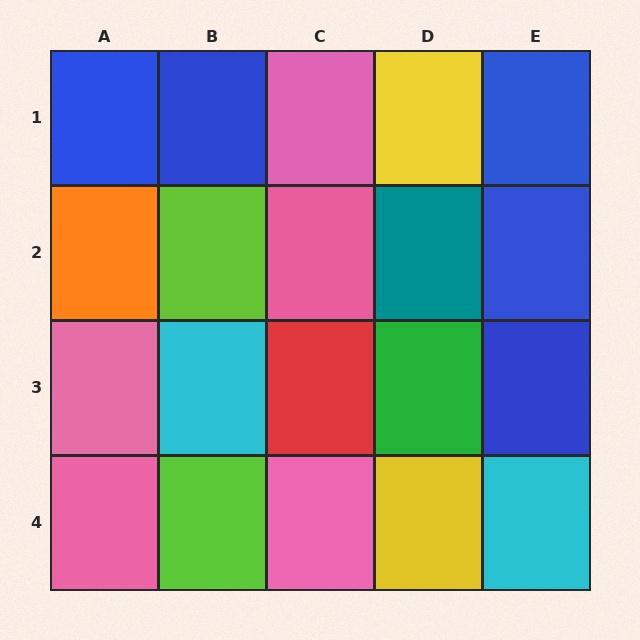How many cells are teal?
1 cell is teal.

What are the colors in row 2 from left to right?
Orange, lime, pink, teal, blue.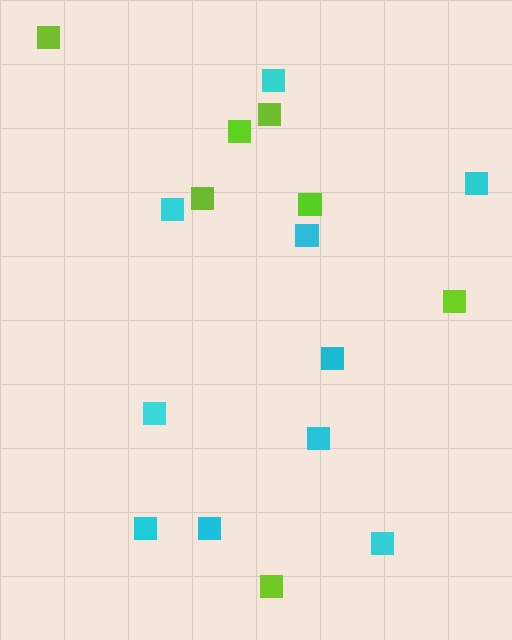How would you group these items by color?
There are 2 groups: one group of lime squares (7) and one group of cyan squares (10).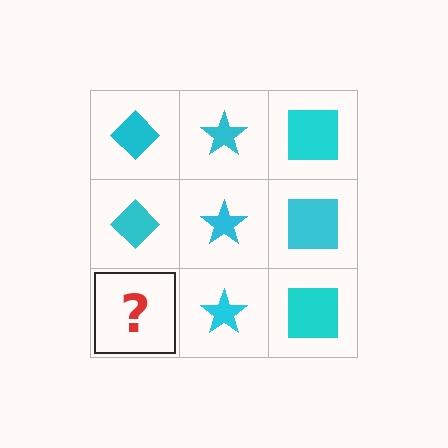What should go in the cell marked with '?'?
The missing cell should contain a cyan diamond.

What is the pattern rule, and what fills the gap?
The rule is that each column has a consistent shape. The gap should be filled with a cyan diamond.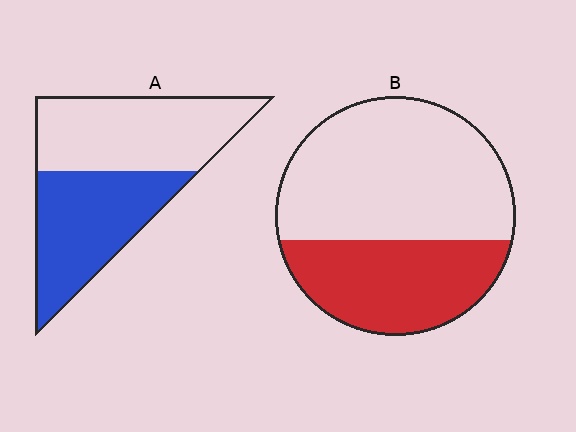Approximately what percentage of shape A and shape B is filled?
A is approximately 45% and B is approximately 35%.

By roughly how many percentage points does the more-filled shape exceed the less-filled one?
By roughly 10 percentage points (A over B).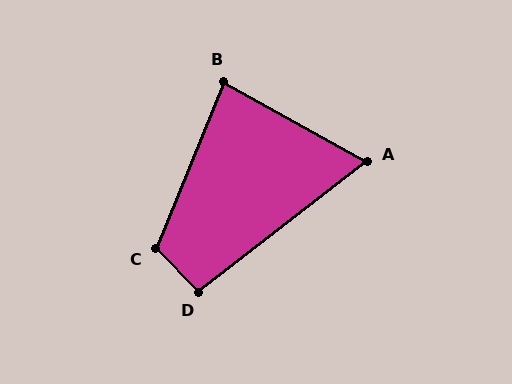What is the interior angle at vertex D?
Approximately 97 degrees (obtuse).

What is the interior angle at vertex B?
Approximately 83 degrees (acute).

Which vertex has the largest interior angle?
C, at approximately 113 degrees.